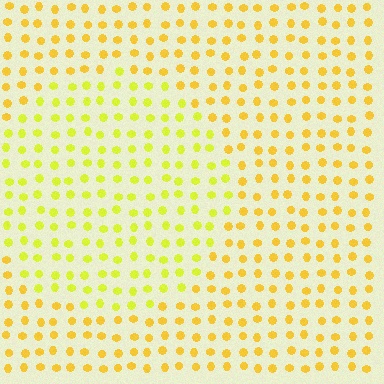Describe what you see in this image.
The image is filled with small yellow elements in a uniform arrangement. A circle-shaped region is visible where the elements are tinted to a slightly different hue, forming a subtle color boundary.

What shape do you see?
I see a circle.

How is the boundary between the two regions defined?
The boundary is defined purely by a slight shift in hue (about 23 degrees). Spacing, size, and orientation are identical on both sides.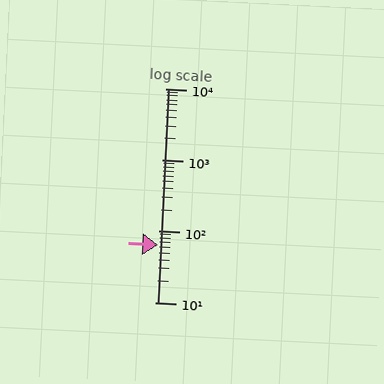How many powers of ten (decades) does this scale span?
The scale spans 3 decades, from 10 to 10000.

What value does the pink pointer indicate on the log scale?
The pointer indicates approximately 63.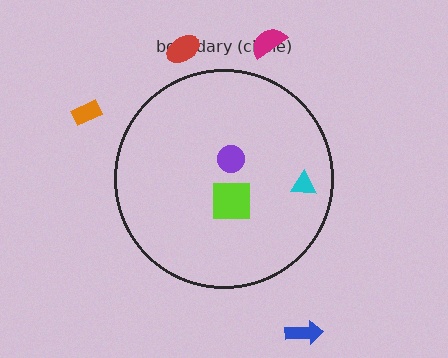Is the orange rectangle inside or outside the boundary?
Outside.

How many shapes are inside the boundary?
3 inside, 4 outside.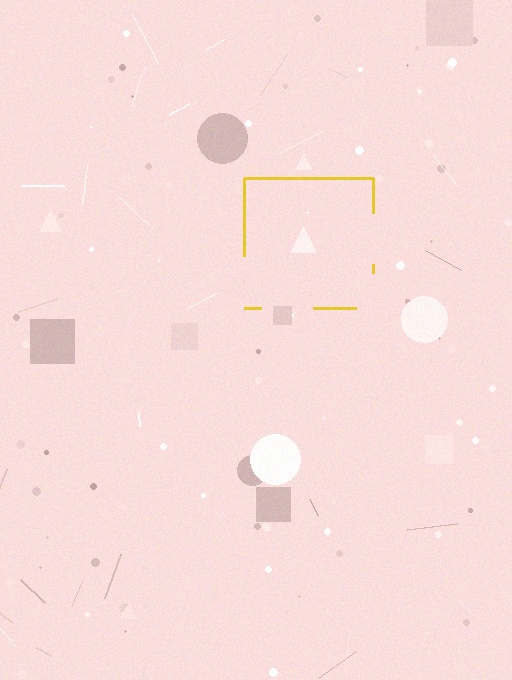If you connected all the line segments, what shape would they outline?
They would outline a square.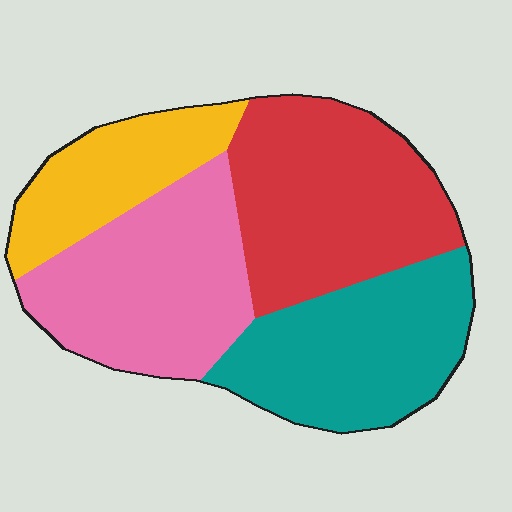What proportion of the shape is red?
Red covers 30% of the shape.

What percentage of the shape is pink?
Pink takes up about one quarter (1/4) of the shape.